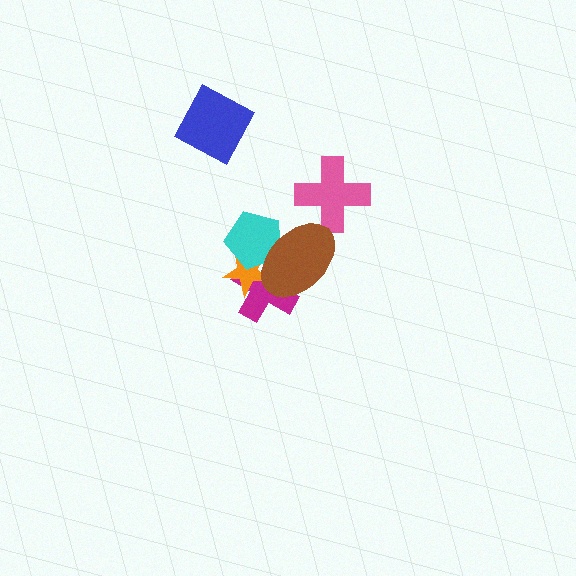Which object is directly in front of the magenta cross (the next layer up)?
The orange star is directly in front of the magenta cross.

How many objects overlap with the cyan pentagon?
3 objects overlap with the cyan pentagon.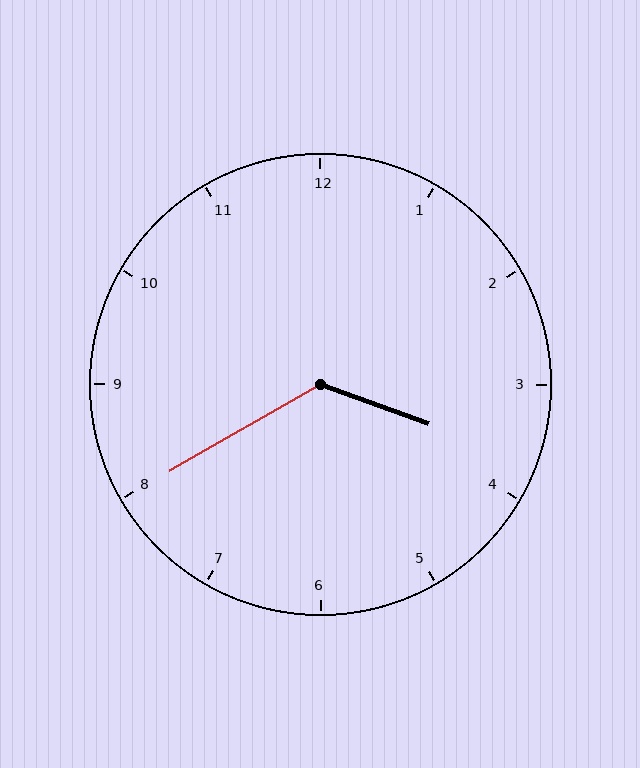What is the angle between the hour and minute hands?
Approximately 130 degrees.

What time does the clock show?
3:40.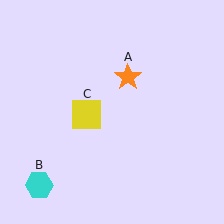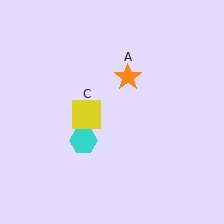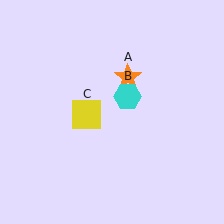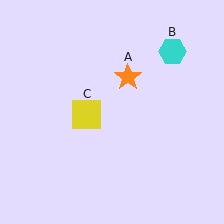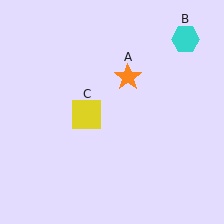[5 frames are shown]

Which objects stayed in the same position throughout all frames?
Orange star (object A) and yellow square (object C) remained stationary.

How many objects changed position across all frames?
1 object changed position: cyan hexagon (object B).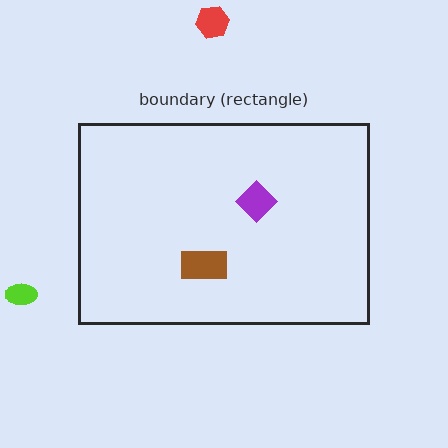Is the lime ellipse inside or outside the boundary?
Outside.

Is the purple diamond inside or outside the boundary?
Inside.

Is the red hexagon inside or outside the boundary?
Outside.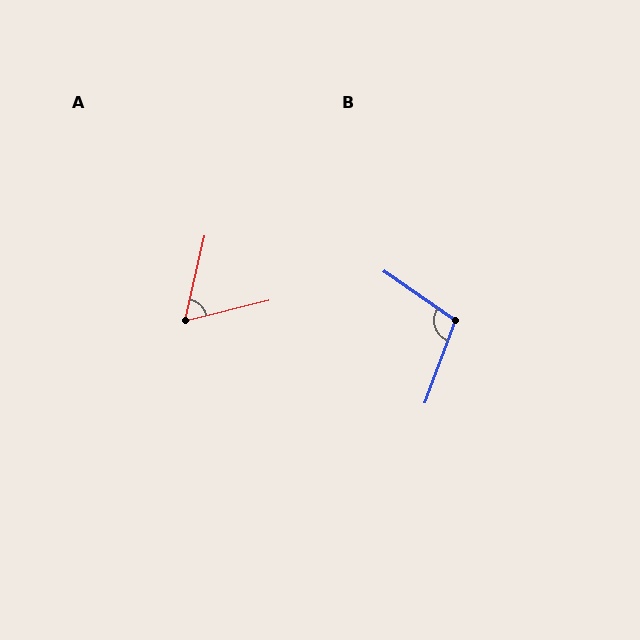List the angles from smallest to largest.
A (63°), B (104°).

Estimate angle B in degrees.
Approximately 104 degrees.